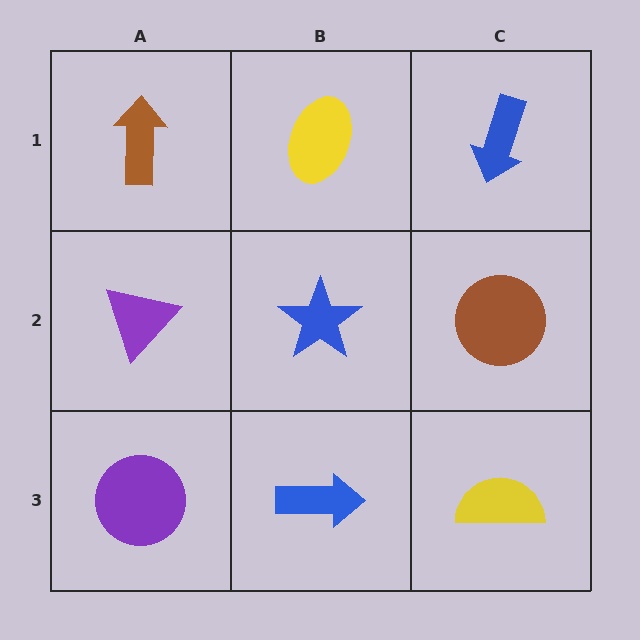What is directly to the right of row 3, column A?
A blue arrow.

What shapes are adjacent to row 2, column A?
A brown arrow (row 1, column A), a purple circle (row 3, column A), a blue star (row 2, column B).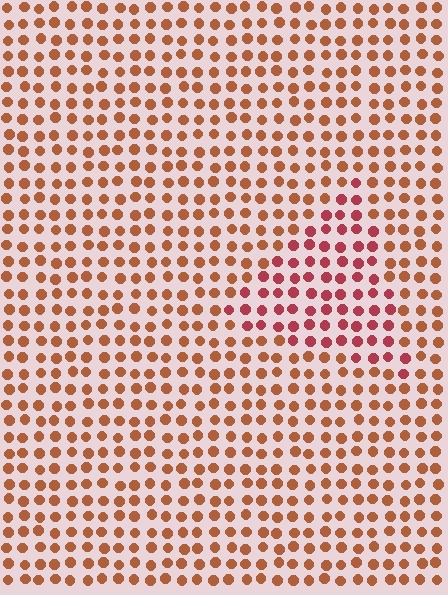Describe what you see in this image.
The image is filled with small brown elements in a uniform arrangement. A triangle-shaped region is visible where the elements are tinted to a slightly different hue, forming a subtle color boundary.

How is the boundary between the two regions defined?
The boundary is defined purely by a slight shift in hue (about 29 degrees). Spacing, size, and orientation are identical on both sides.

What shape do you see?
I see a triangle.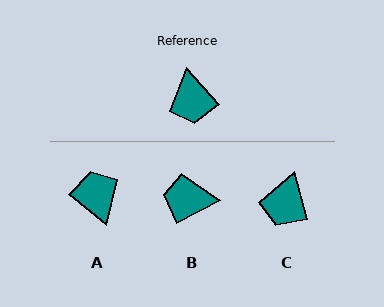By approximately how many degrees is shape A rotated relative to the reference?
Approximately 172 degrees clockwise.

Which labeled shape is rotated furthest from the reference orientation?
A, about 172 degrees away.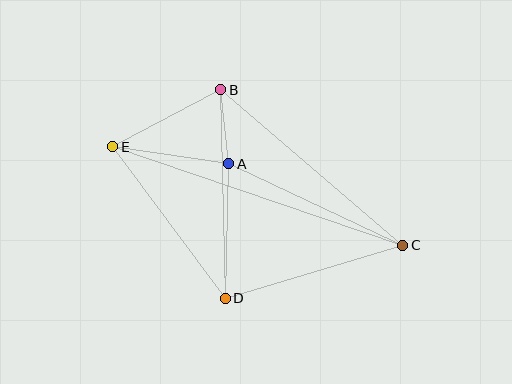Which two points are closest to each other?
Points A and B are closest to each other.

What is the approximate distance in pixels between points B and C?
The distance between B and C is approximately 239 pixels.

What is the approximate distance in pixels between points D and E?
The distance between D and E is approximately 189 pixels.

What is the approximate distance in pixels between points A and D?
The distance between A and D is approximately 134 pixels.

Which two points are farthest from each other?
Points C and E are farthest from each other.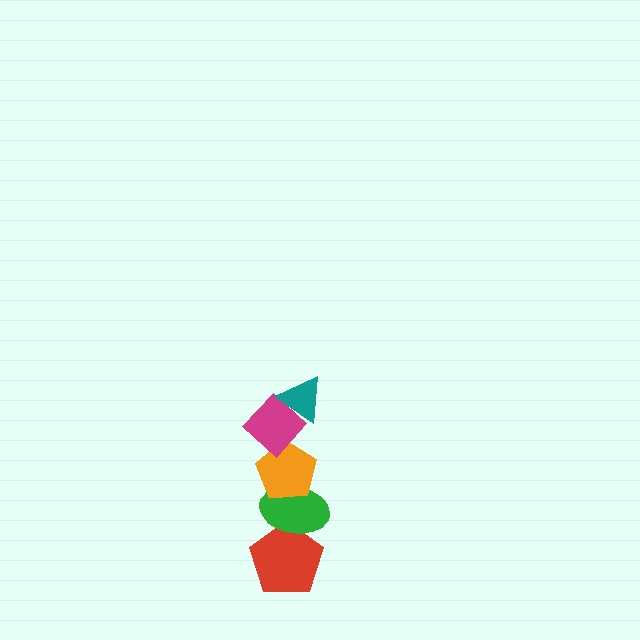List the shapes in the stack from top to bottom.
From top to bottom: the teal triangle, the magenta diamond, the orange pentagon, the green ellipse, the red pentagon.